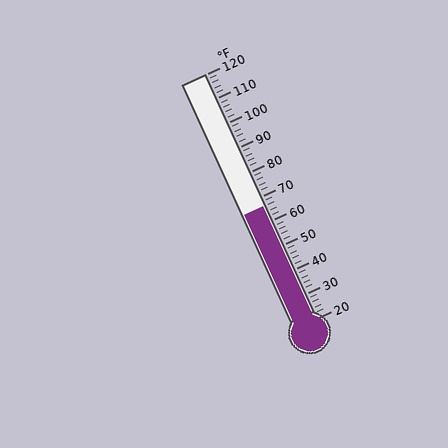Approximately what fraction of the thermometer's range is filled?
The thermometer is filled to approximately 45% of its range.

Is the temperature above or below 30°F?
The temperature is above 30°F.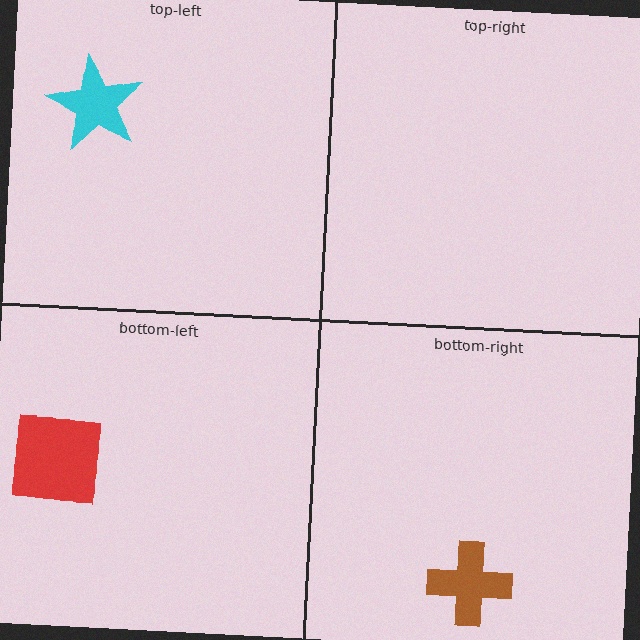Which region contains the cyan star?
The top-left region.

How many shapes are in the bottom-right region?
1.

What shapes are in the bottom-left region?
The red square.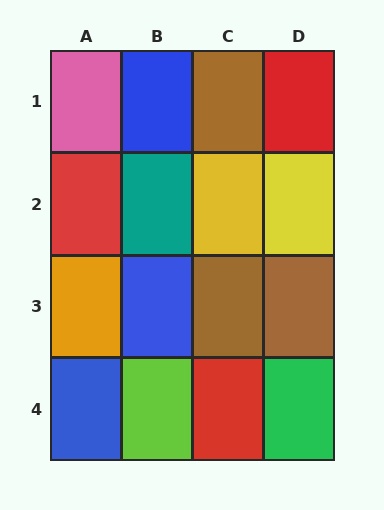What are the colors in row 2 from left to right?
Red, teal, yellow, yellow.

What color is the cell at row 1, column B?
Blue.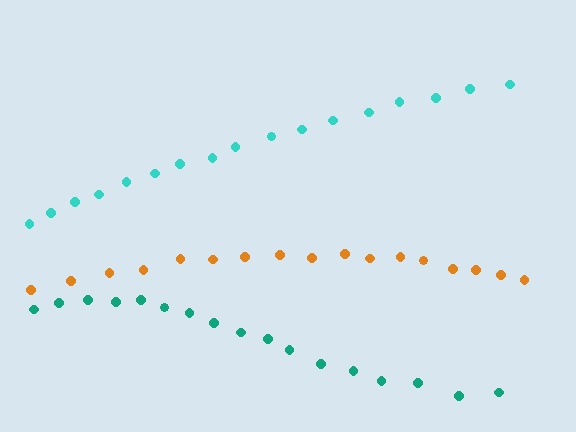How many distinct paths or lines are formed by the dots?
There are 3 distinct paths.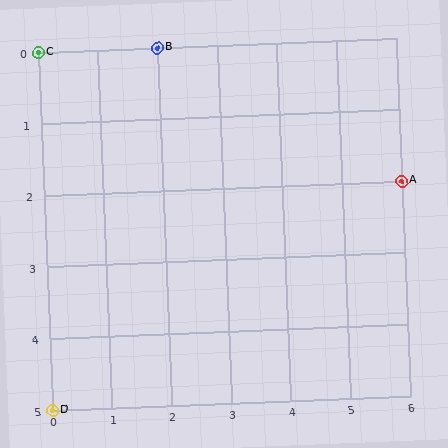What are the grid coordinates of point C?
Point C is at grid coordinates (0, 0).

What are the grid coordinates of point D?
Point D is at grid coordinates (0, 5).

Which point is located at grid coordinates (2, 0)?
Point B is at (2, 0).